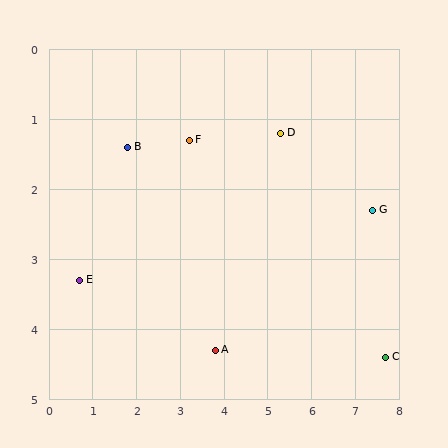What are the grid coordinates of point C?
Point C is at approximately (7.7, 4.4).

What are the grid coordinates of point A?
Point A is at approximately (3.8, 4.3).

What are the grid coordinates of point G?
Point G is at approximately (7.4, 2.3).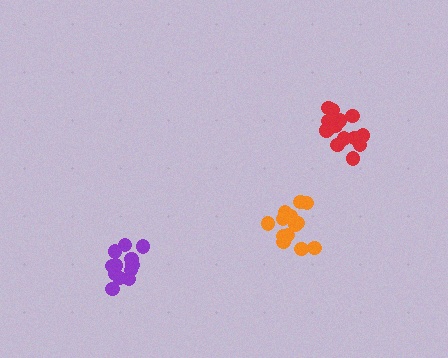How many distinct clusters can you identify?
There are 3 distinct clusters.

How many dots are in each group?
Group 1: 13 dots, Group 2: 15 dots, Group 3: 12 dots (40 total).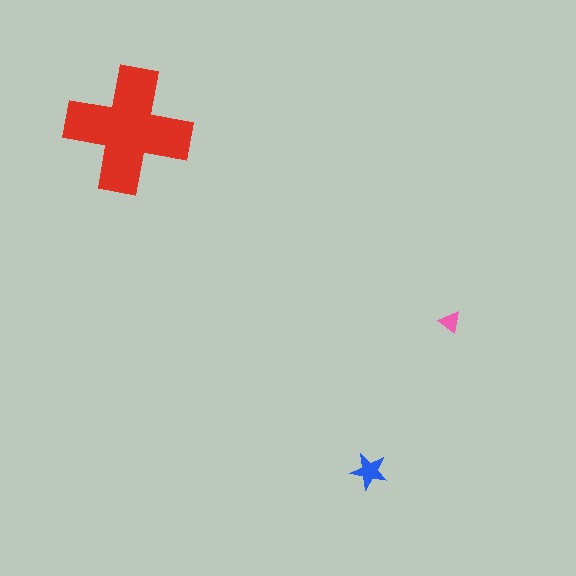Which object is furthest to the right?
The pink triangle is rightmost.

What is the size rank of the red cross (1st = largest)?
1st.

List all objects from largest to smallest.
The red cross, the blue star, the pink triangle.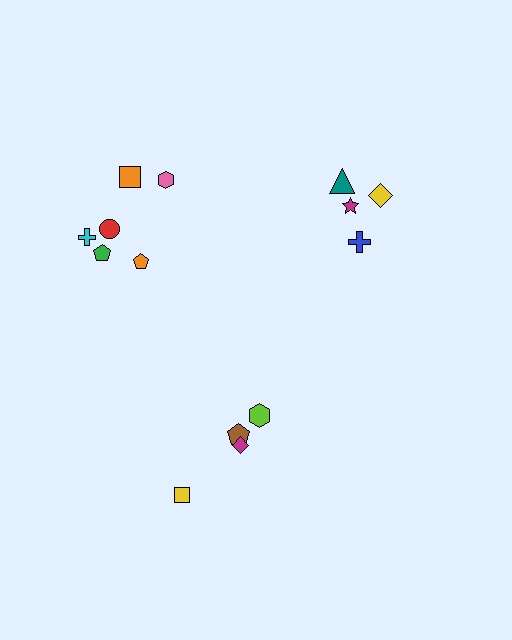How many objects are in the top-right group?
There are 4 objects.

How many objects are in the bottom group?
There are 4 objects.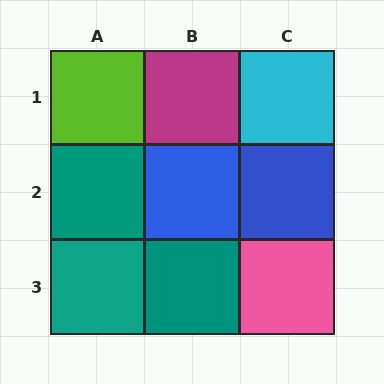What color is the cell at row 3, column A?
Teal.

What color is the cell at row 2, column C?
Blue.